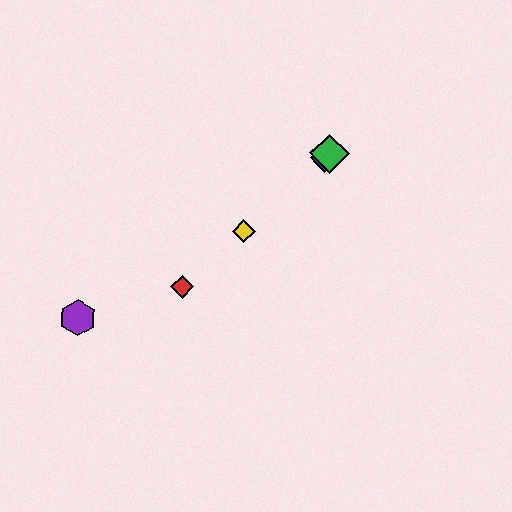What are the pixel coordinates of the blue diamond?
The blue diamond is at (324, 158).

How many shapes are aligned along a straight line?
4 shapes (the red diamond, the blue diamond, the green diamond, the yellow diamond) are aligned along a straight line.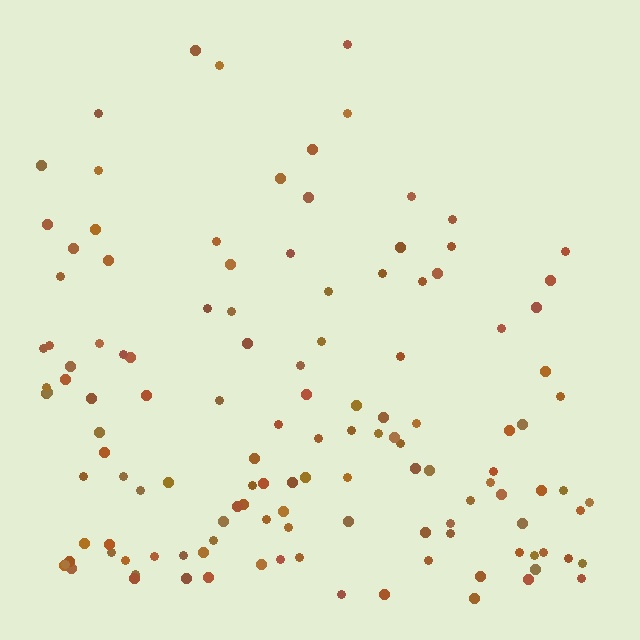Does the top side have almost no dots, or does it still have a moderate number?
Still a moderate number, just noticeably fewer than the bottom.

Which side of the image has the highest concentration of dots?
The bottom.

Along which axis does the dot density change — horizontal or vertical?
Vertical.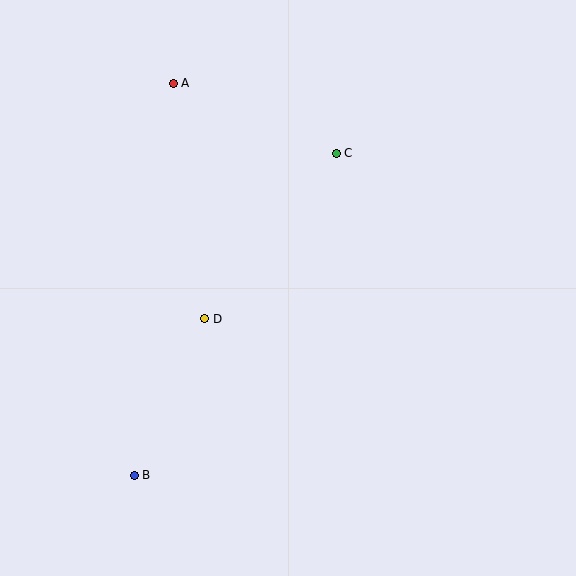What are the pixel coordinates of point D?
Point D is at (205, 319).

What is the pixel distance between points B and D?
The distance between B and D is 172 pixels.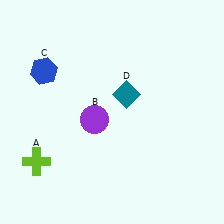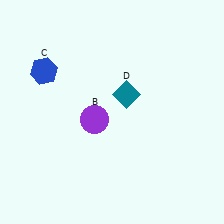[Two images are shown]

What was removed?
The lime cross (A) was removed in Image 2.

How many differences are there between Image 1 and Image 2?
There is 1 difference between the two images.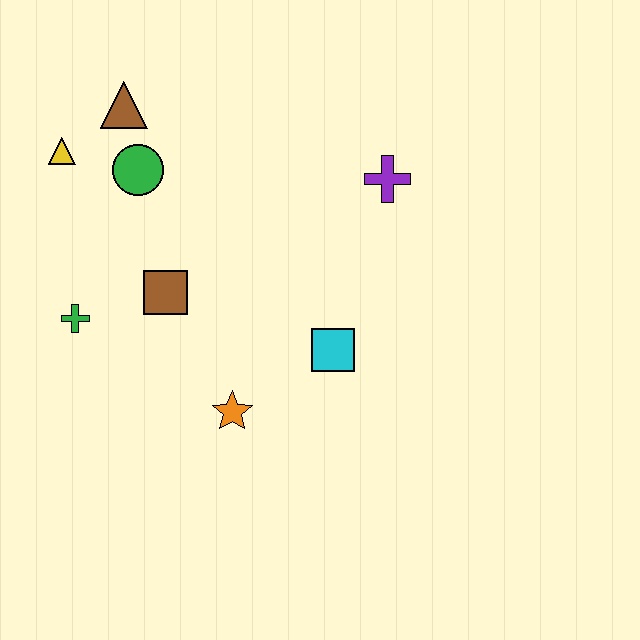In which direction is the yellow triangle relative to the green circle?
The yellow triangle is to the left of the green circle.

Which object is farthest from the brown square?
The purple cross is farthest from the brown square.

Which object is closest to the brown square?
The green cross is closest to the brown square.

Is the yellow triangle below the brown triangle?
Yes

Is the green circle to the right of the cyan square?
No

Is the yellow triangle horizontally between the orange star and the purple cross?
No